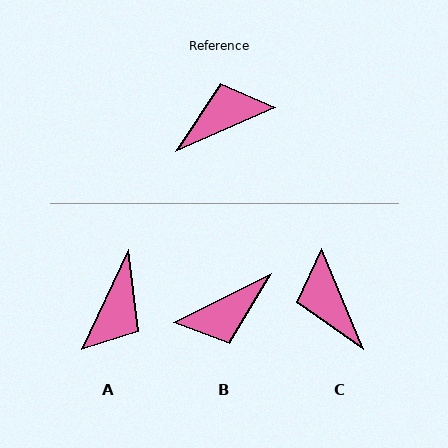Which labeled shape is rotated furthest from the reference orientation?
B, about 177 degrees away.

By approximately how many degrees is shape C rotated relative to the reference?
Approximately 89 degrees counter-clockwise.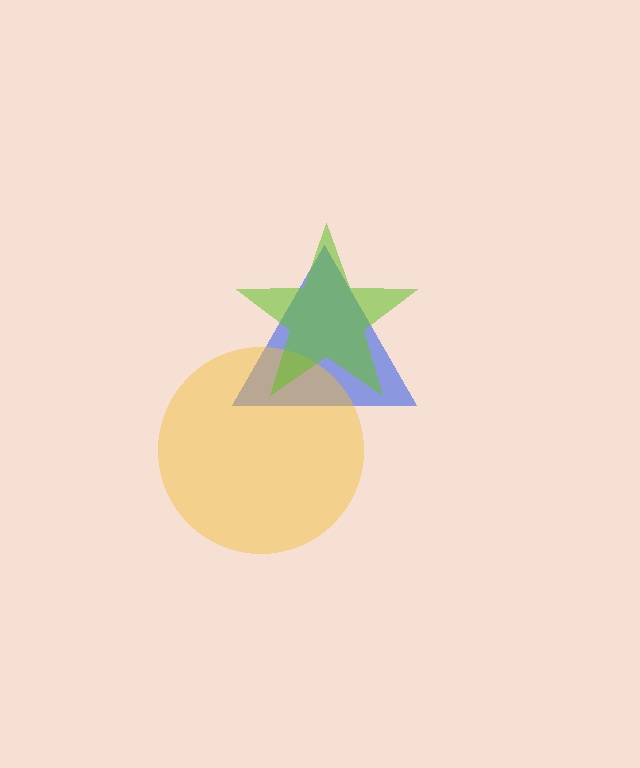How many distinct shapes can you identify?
There are 3 distinct shapes: a blue triangle, a yellow circle, a lime star.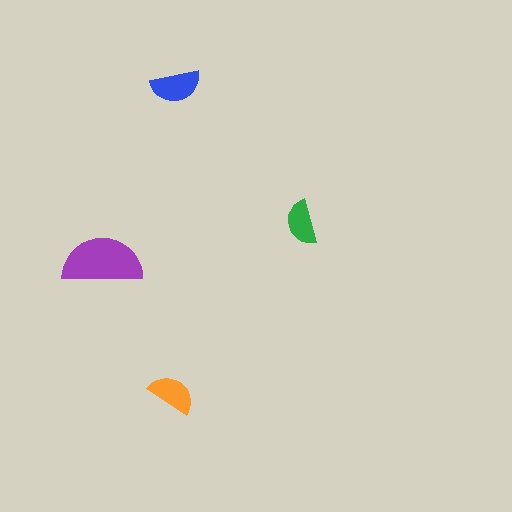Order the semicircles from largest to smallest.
the purple one, the blue one, the orange one, the green one.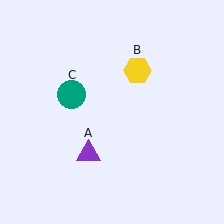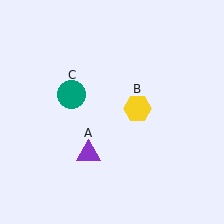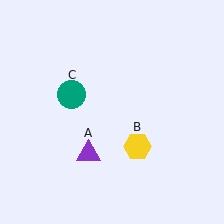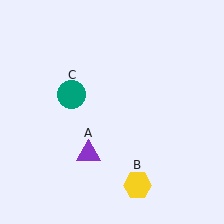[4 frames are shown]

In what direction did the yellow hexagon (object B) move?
The yellow hexagon (object B) moved down.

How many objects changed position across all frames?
1 object changed position: yellow hexagon (object B).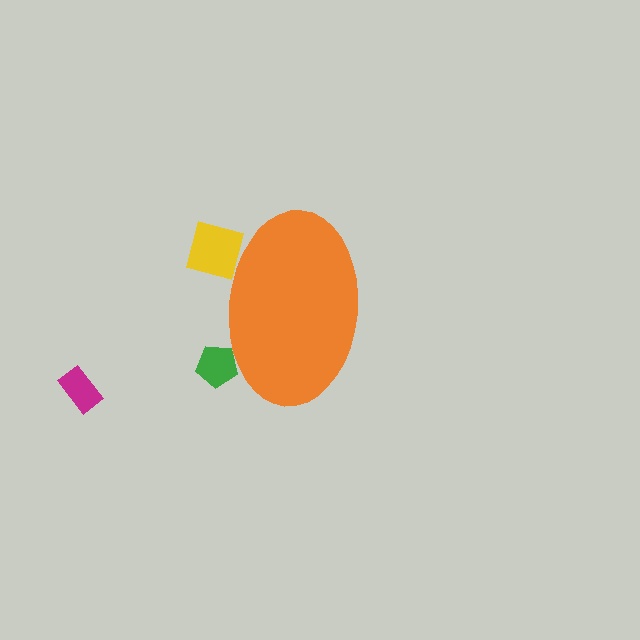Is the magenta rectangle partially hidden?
No, the magenta rectangle is fully visible.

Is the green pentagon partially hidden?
Yes, the green pentagon is partially hidden behind the orange ellipse.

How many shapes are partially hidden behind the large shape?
2 shapes are partially hidden.